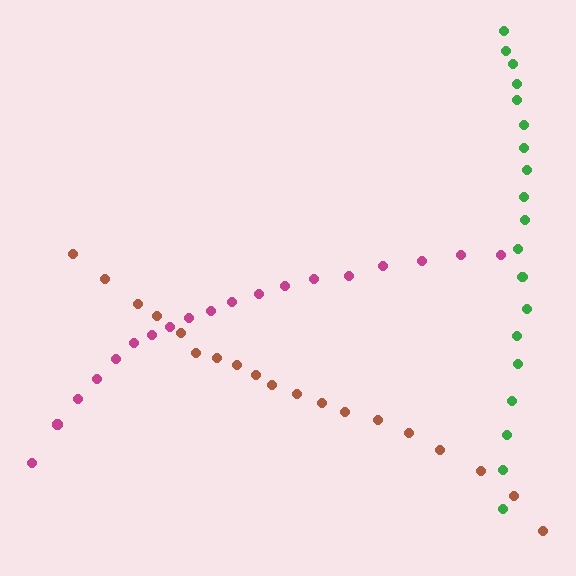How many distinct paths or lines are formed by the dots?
There are 3 distinct paths.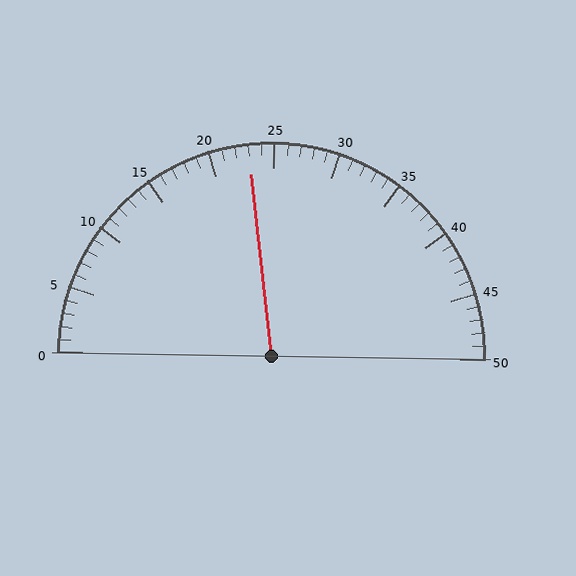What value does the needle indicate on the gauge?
The needle indicates approximately 23.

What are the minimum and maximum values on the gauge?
The gauge ranges from 0 to 50.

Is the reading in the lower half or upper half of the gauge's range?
The reading is in the lower half of the range (0 to 50).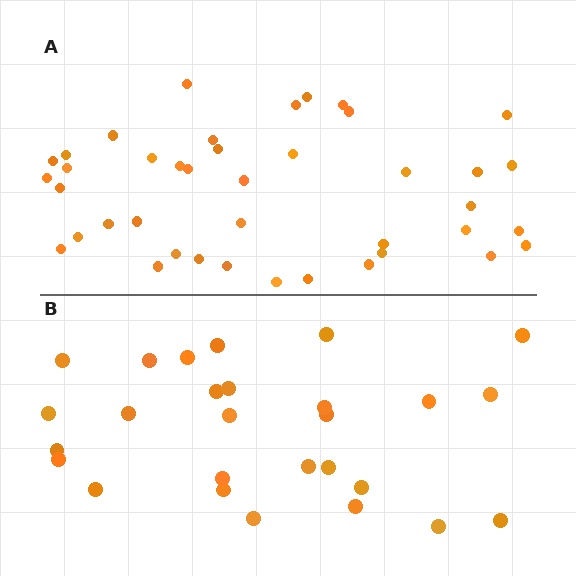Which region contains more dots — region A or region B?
Region A (the top region) has more dots.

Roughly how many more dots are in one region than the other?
Region A has approximately 15 more dots than region B.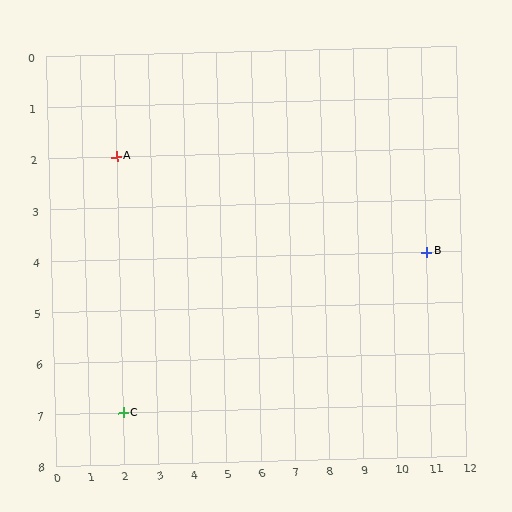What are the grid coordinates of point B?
Point B is at grid coordinates (11, 4).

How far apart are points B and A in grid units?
Points B and A are 9 columns and 2 rows apart (about 9.2 grid units diagonally).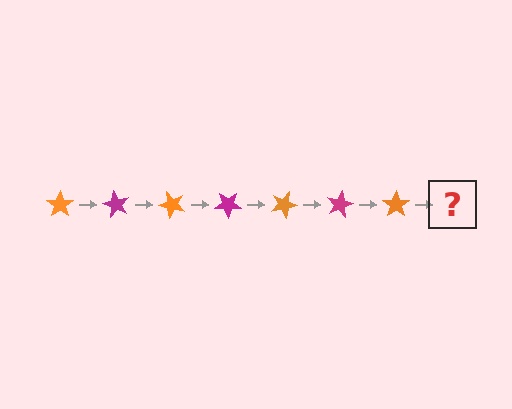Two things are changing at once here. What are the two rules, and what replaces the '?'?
The two rules are that it rotates 60 degrees each step and the color cycles through orange and magenta. The '?' should be a magenta star, rotated 420 degrees from the start.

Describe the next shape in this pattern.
It should be a magenta star, rotated 420 degrees from the start.